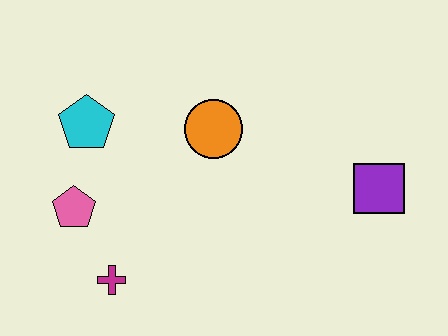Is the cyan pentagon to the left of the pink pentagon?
No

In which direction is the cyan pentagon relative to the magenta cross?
The cyan pentagon is above the magenta cross.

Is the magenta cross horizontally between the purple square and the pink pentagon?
Yes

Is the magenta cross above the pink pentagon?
No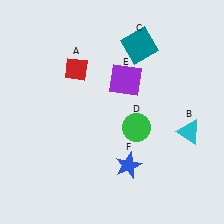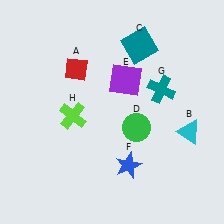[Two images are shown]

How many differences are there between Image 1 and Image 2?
There are 2 differences between the two images.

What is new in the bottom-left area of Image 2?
A lime cross (H) was added in the bottom-left area of Image 2.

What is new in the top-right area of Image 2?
A teal cross (G) was added in the top-right area of Image 2.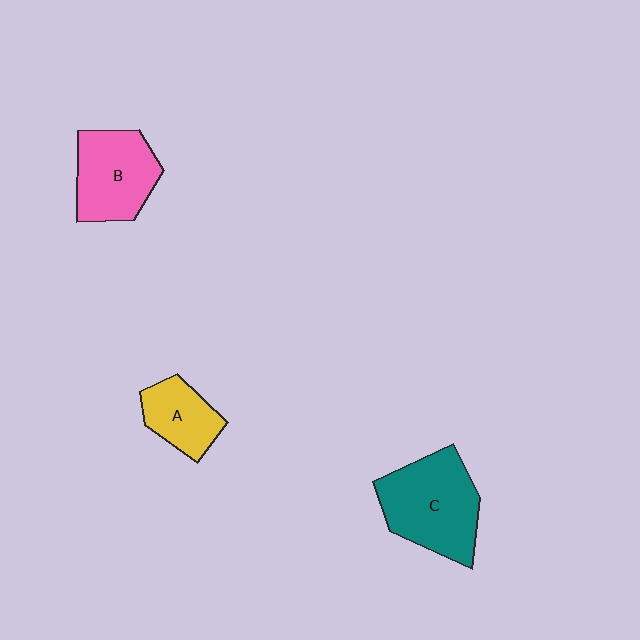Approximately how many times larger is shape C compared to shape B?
Approximately 1.3 times.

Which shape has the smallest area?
Shape A (yellow).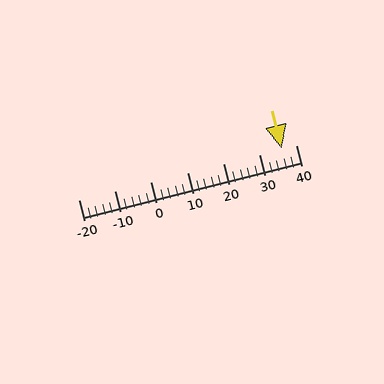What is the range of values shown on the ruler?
The ruler shows values from -20 to 40.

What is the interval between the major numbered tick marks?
The major tick marks are spaced 10 units apart.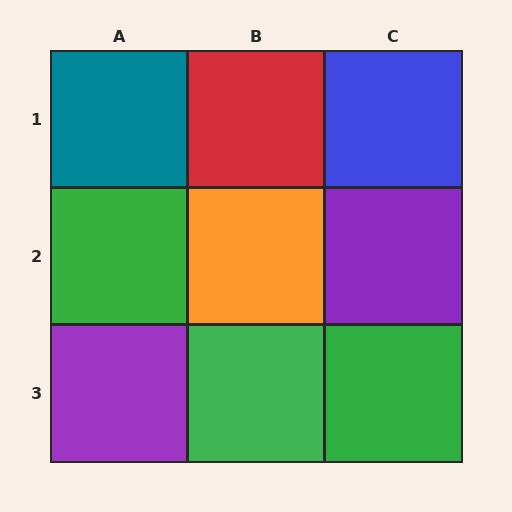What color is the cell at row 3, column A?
Purple.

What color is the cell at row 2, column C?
Purple.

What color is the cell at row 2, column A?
Green.